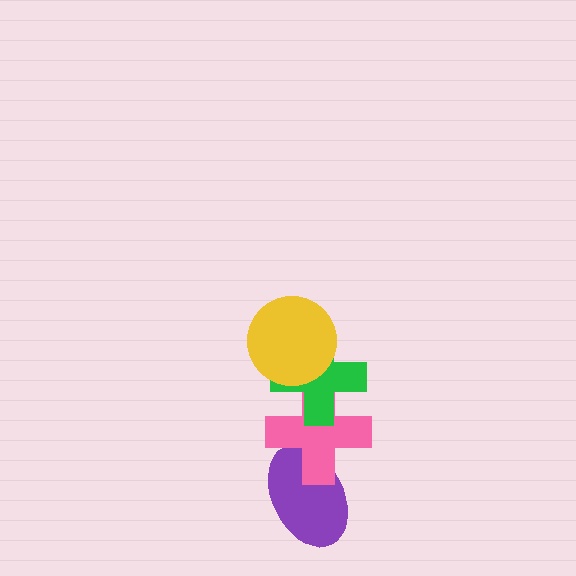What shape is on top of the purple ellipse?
The pink cross is on top of the purple ellipse.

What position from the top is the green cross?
The green cross is 2nd from the top.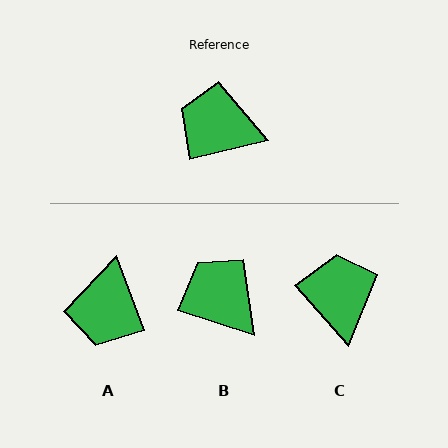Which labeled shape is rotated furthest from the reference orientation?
A, about 97 degrees away.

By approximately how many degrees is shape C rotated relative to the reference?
Approximately 62 degrees clockwise.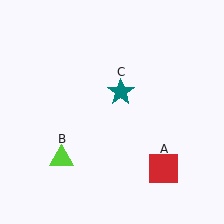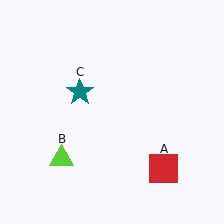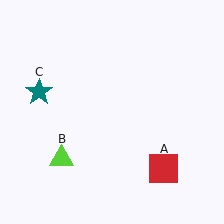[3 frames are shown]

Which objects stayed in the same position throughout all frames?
Red square (object A) and lime triangle (object B) remained stationary.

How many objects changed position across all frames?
1 object changed position: teal star (object C).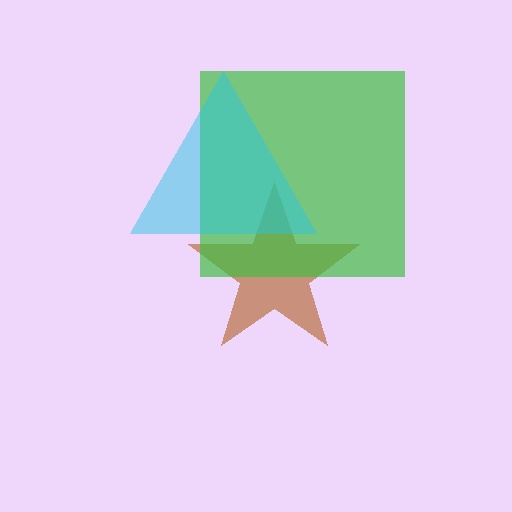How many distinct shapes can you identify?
There are 3 distinct shapes: a brown star, a green square, a cyan triangle.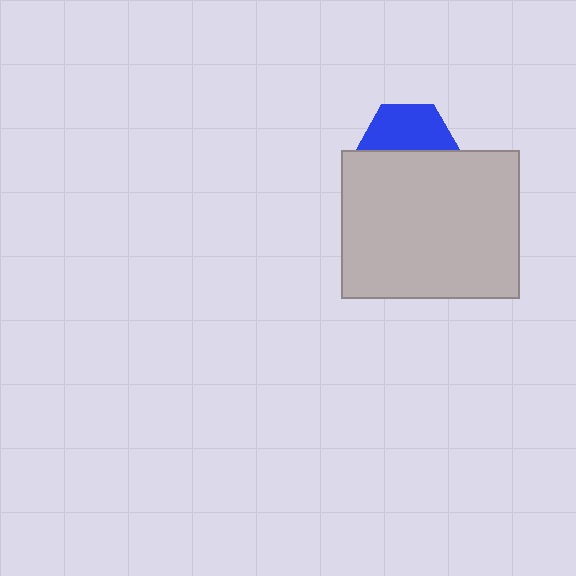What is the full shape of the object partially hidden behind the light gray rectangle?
The partially hidden object is a blue hexagon.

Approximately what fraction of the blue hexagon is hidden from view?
Roughly 50% of the blue hexagon is hidden behind the light gray rectangle.